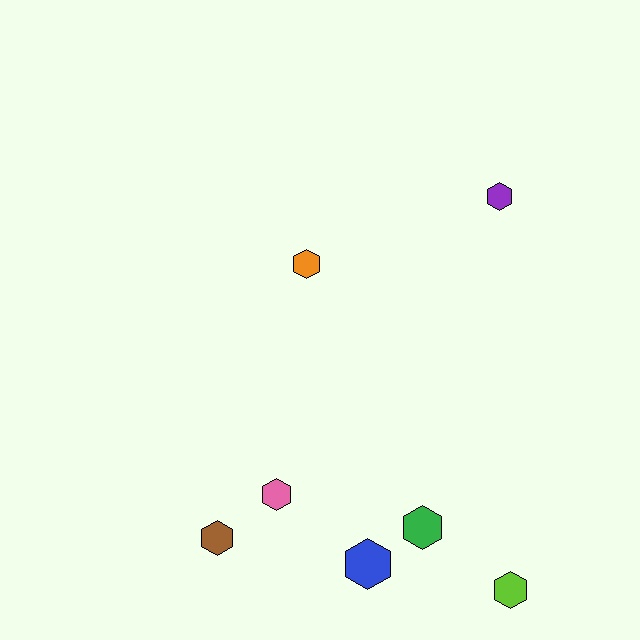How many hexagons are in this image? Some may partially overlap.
There are 7 hexagons.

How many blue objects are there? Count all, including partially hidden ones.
There is 1 blue object.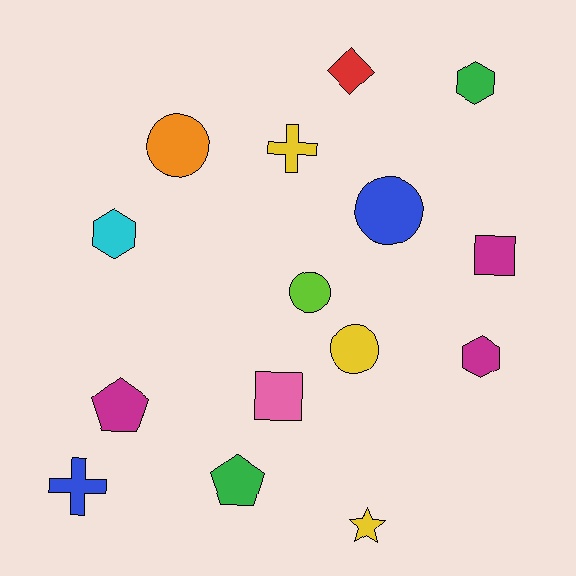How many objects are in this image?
There are 15 objects.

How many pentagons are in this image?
There are 2 pentagons.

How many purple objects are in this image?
There are no purple objects.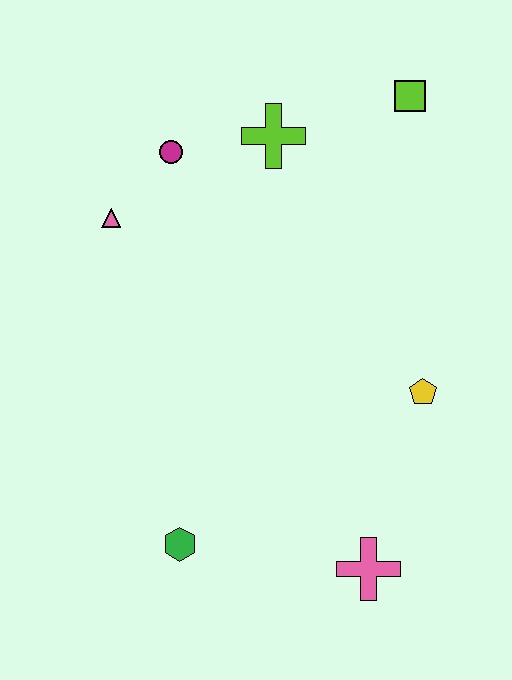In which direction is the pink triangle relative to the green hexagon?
The pink triangle is above the green hexagon.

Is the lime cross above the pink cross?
Yes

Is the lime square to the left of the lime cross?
No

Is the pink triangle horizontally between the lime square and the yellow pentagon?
No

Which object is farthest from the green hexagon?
The lime square is farthest from the green hexagon.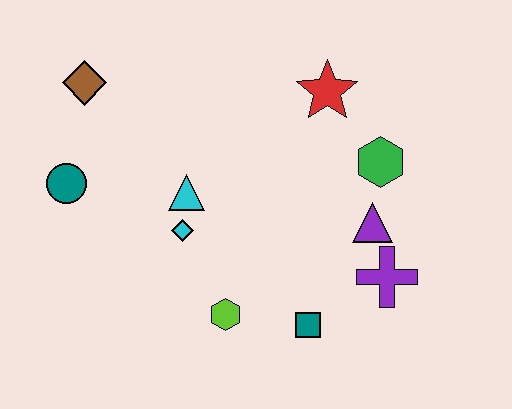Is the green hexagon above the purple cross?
Yes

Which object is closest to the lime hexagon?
The teal square is closest to the lime hexagon.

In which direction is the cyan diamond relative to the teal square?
The cyan diamond is to the left of the teal square.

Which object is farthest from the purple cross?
The brown diamond is farthest from the purple cross.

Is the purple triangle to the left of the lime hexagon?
No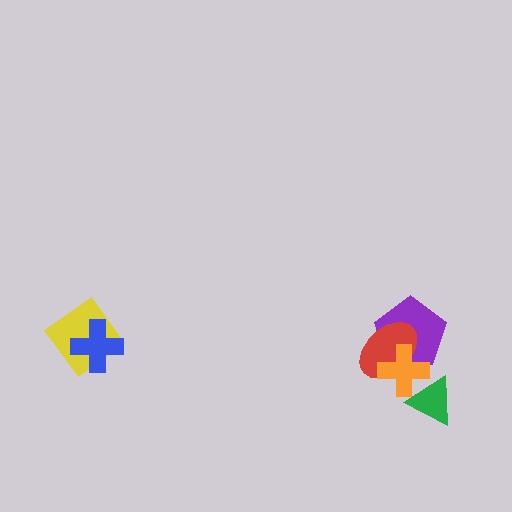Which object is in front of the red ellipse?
The orange cross is in front of the red ellipse.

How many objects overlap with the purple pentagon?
2 objects overlap with the purple pentagon.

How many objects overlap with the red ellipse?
2 objects overlap with the red ellipse.